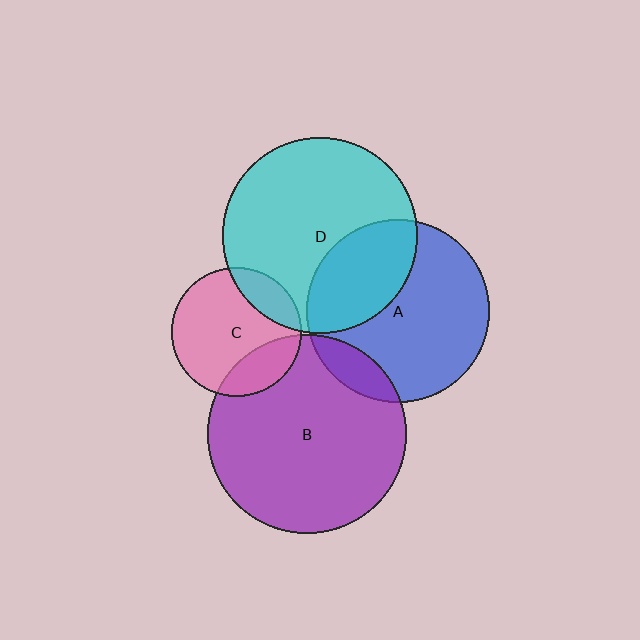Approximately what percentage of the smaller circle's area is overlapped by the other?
Approximately 20%.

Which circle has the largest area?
Circle B (purple).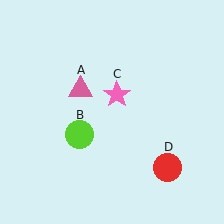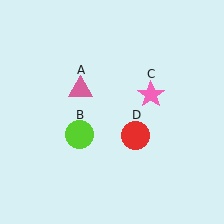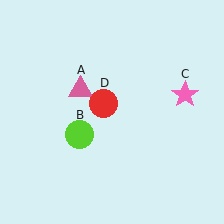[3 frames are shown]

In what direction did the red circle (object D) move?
The red circle (object D) moved up and to the left.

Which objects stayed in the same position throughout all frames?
Pink triangle (object A) and lime circle (object B) remained stationary.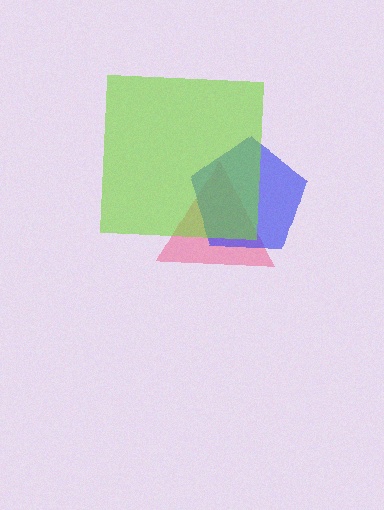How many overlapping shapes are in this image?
There are 3 overlapping shapes in the image.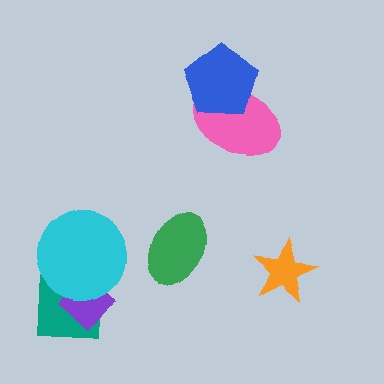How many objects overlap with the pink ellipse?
1 object overlaps with the pink ellipse.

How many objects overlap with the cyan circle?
2 objects overlap with the cyan circle.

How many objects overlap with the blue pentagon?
1 object overlaps with the blue pentagon.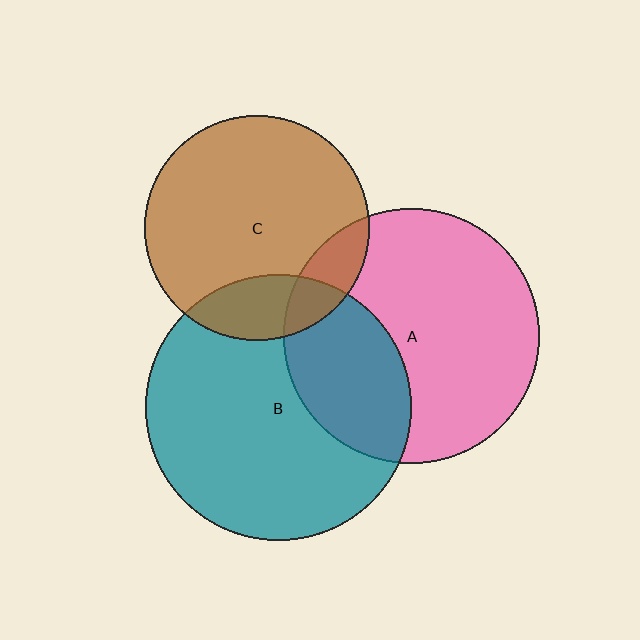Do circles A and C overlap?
Yes.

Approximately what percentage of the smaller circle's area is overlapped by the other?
Approximately 15%.